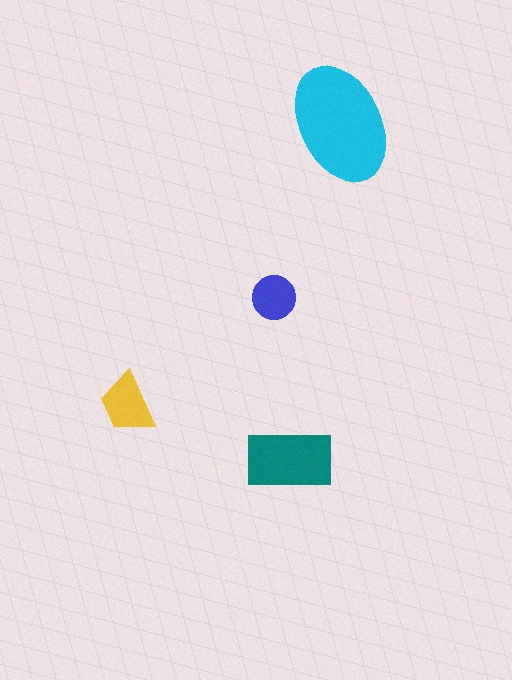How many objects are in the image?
There are 4 objects in the image.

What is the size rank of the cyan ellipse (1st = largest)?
1st.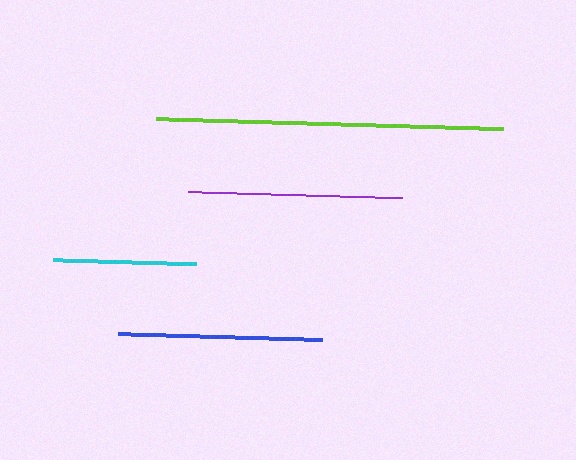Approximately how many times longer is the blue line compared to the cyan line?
The blue line is approximately 1.4 times the length of the cyan line.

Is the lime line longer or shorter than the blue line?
The lime line is longer than the blue line.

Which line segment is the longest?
The lime line is the longest at approximately 348 pixels.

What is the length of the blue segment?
The blue segment is approximately 204 pixels long.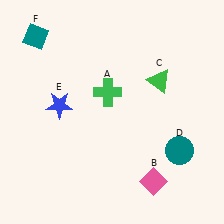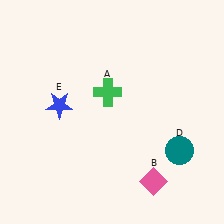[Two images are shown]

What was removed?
The green triangle (C), the teal diamond (F) were removed in Image 2.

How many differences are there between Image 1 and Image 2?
There are 2 differences between the two images.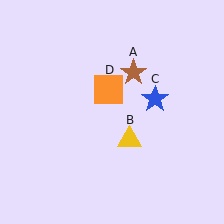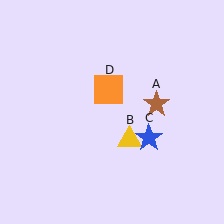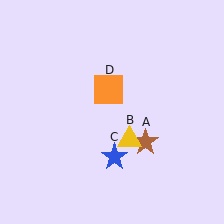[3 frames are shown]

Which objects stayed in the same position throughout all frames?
Yellow triangle (object B) and orange square (object D) remained stationary.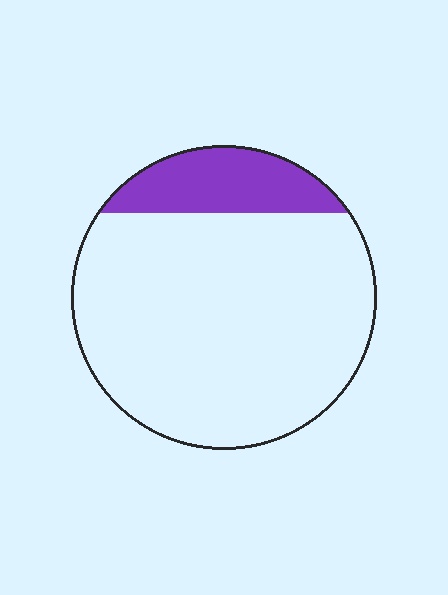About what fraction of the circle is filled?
About one sixth (1/6).